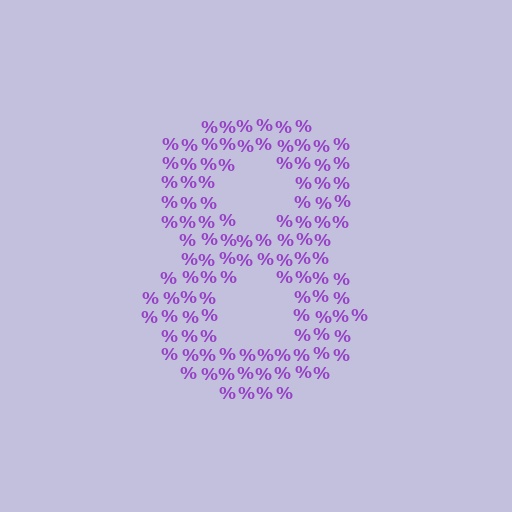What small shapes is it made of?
It is made of small percent signs.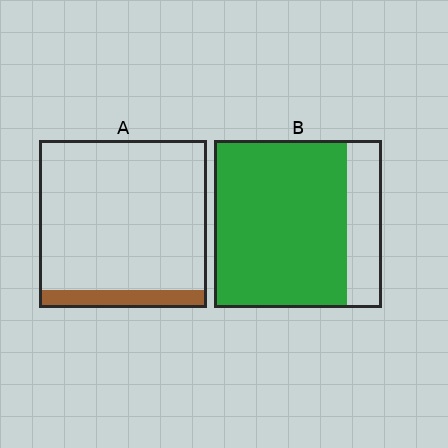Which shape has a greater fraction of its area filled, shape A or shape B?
Shape B.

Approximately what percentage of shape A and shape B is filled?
A is approximately 10% and B is approximately 80%.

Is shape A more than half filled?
No.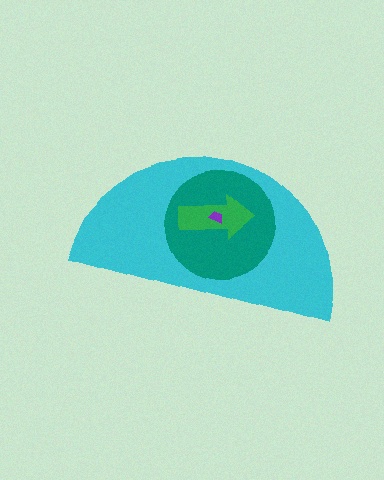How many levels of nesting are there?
4.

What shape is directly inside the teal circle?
The green arrow.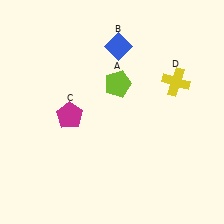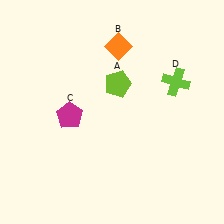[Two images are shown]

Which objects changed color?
B changed from blue to orange. D changed from yellow to lime.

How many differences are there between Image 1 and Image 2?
There are 2 differences between the two images.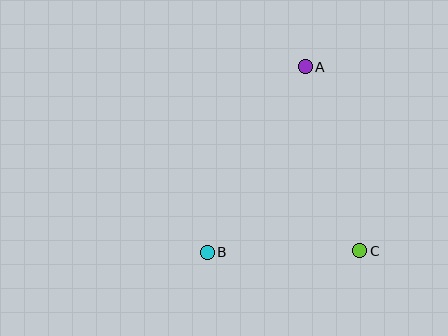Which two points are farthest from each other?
Points A and B are farthest from each other.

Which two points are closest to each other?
Points B and C are closest to each other.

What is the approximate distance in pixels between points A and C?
The distance between A and C is approximately 192 pixels.